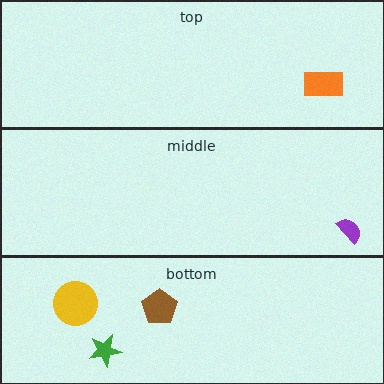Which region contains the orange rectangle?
The top region.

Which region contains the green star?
The bottom region.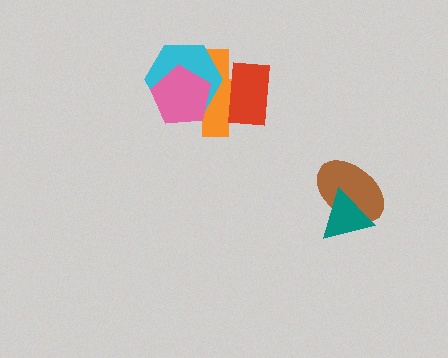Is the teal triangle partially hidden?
No, no other shape covers it.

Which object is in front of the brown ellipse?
The teal triangle is in front of the brown ellipse.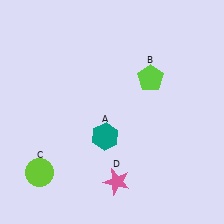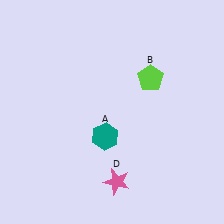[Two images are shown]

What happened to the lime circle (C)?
The lime circle (C) was removed in Image 2. It was in the bottom-left area of Image 1.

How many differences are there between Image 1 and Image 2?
There is 1 difference between the two images.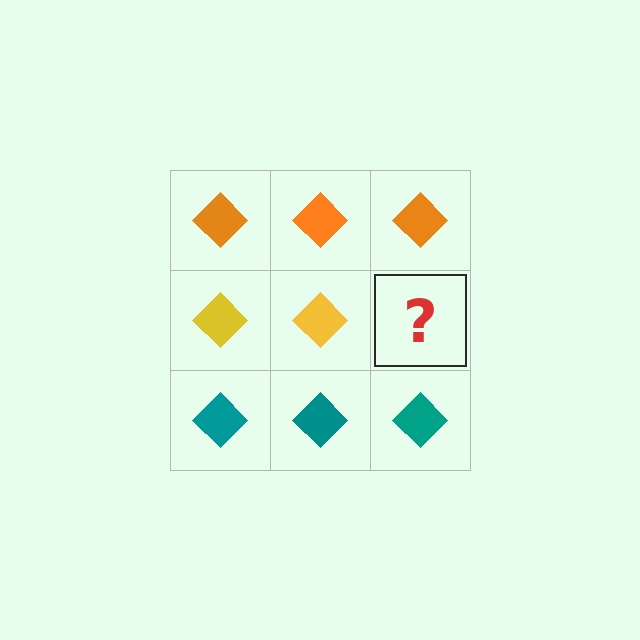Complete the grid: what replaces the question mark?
The question mark should be replaced with a yellow diamond.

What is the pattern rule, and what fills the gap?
The rule is that each row has a consistent color. The gap should be filled with a yellow diamond.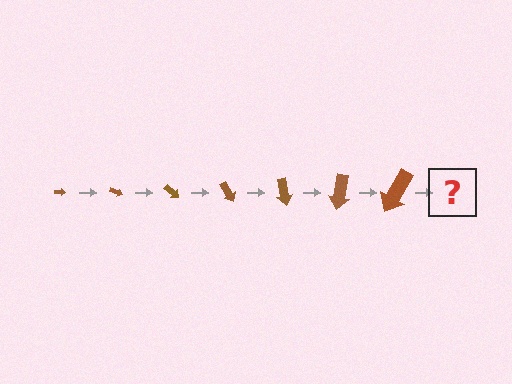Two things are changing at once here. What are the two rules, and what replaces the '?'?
The two rules are that the arrow grows larger each step and it rotates 20 degrees each step. The '?' should be an arrow, larger than the previous one and rotated 140 degrees from the start.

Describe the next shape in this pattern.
It should be an arrow, larger than the previous one and rotated 140 degrees from the start.